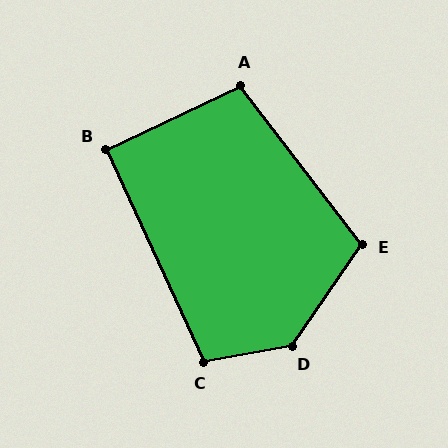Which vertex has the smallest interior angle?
B, at approximately 91 degrees.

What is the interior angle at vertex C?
Approximately 104 degrees (obtuse).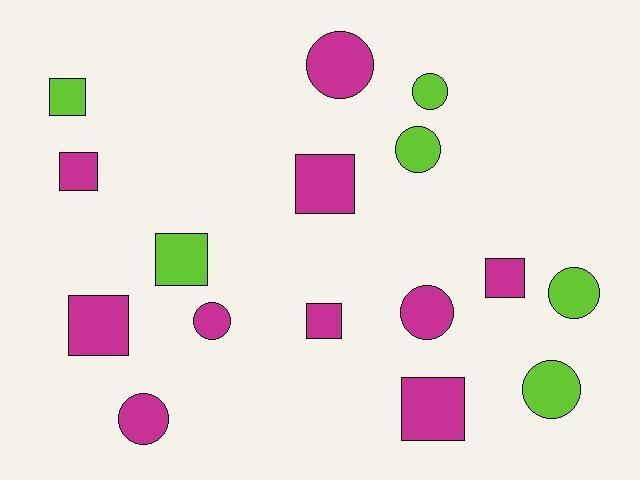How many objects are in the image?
There are 16 objects.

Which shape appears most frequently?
Circle, with 8 objects.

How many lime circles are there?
There are 4 lime circles.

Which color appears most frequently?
Magenta, with 10 objects.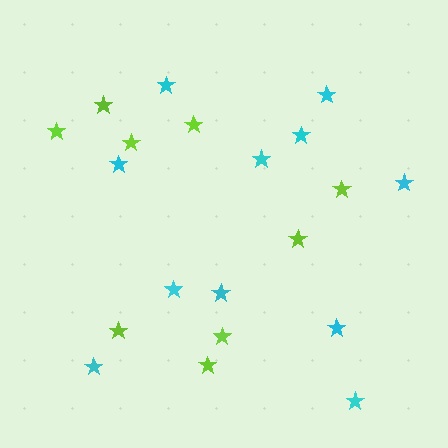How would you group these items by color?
There are 2 groups: one group of cyan stars (11) and one group of lime stars (9).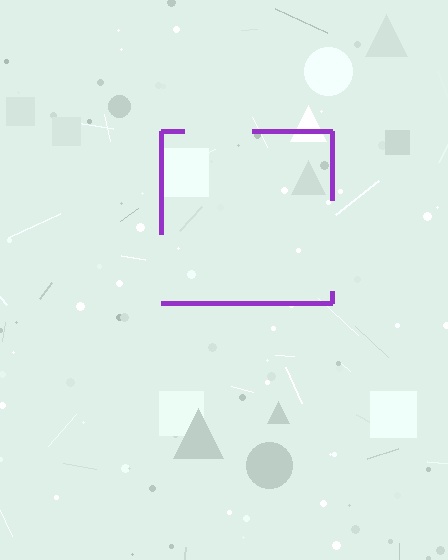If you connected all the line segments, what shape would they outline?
They would outline a square.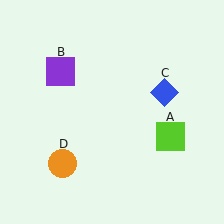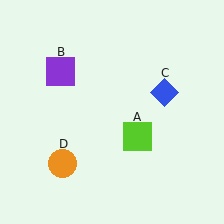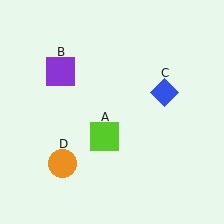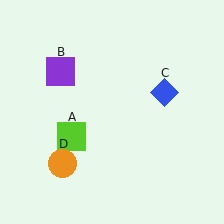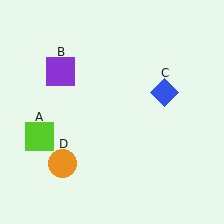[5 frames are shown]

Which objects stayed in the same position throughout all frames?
Purple square (object B) and blue diamond (object C) and orange circle (object D) remained stationary.